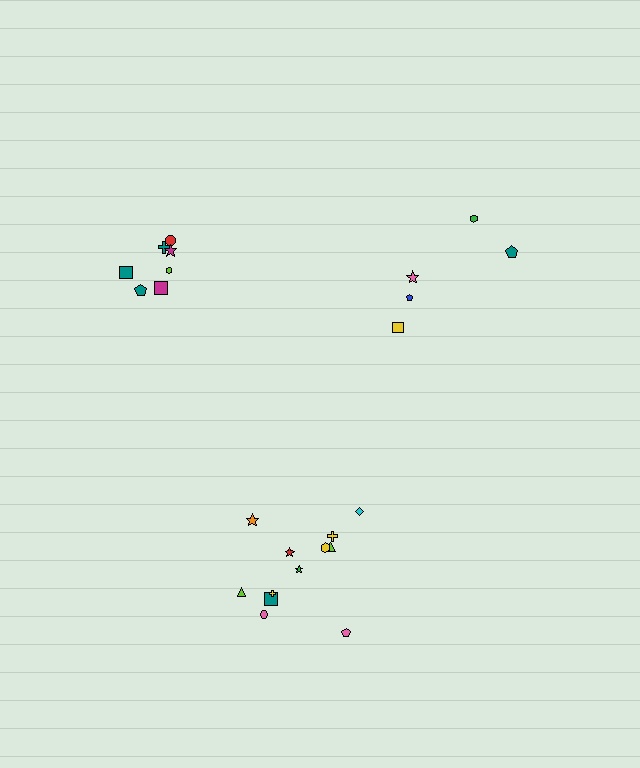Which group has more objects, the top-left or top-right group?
The top-left group.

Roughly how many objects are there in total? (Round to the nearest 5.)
Roughly 25 objects in total.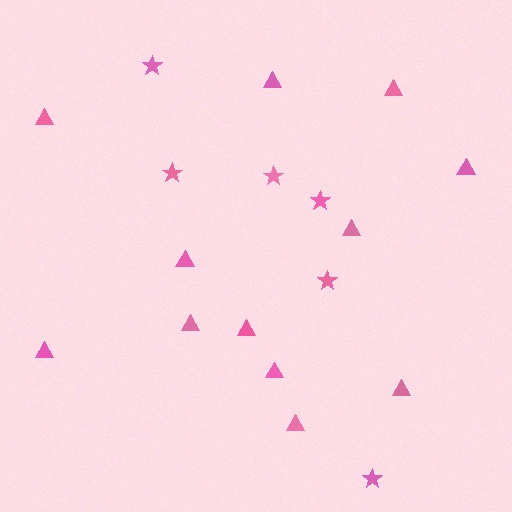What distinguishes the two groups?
There are 2 groups: one group of triangles (12) and one group of stars (6).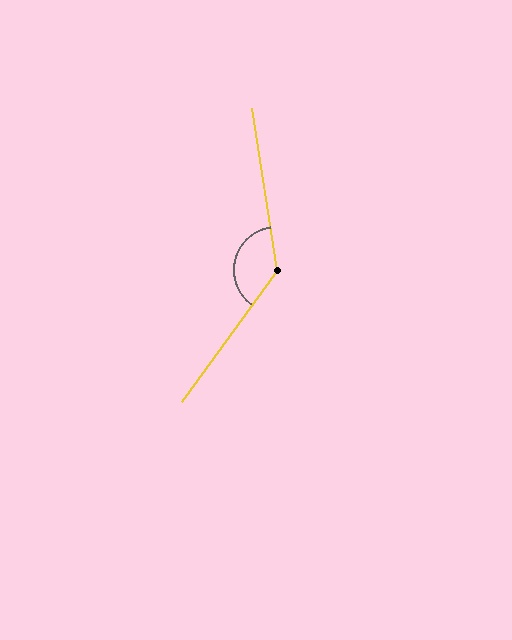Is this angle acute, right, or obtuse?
It is obtuse.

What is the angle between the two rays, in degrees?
Approximately 135 degrees.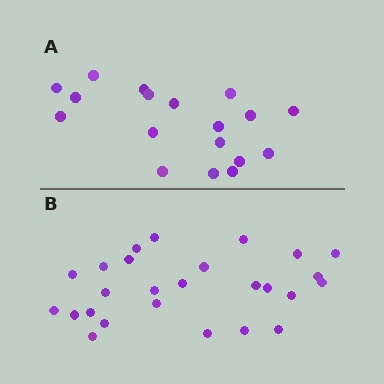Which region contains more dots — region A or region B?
Region B (the bottom region) has more dots.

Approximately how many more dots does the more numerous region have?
Region B has roughly 8 or so more dots than region A.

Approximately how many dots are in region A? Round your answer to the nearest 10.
About 20 dots. (The exact count is 18, which rounds to 20.)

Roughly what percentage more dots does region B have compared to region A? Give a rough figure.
About 45% more.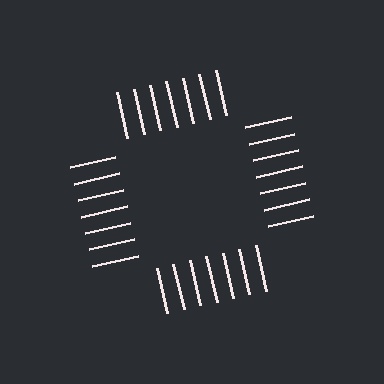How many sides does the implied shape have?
4 sides — the line-ends trace a square.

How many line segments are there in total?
28 — 7 along each of the 4 edges.